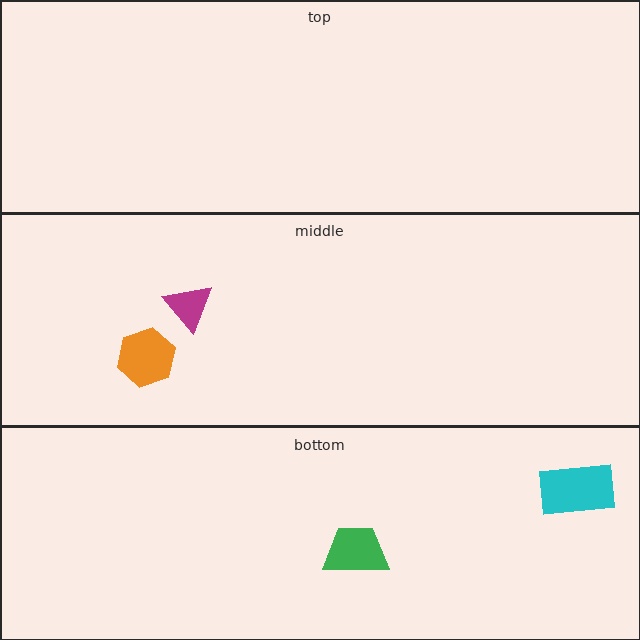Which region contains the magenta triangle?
The middle region.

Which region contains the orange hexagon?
The middle region.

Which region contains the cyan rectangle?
The bottom region.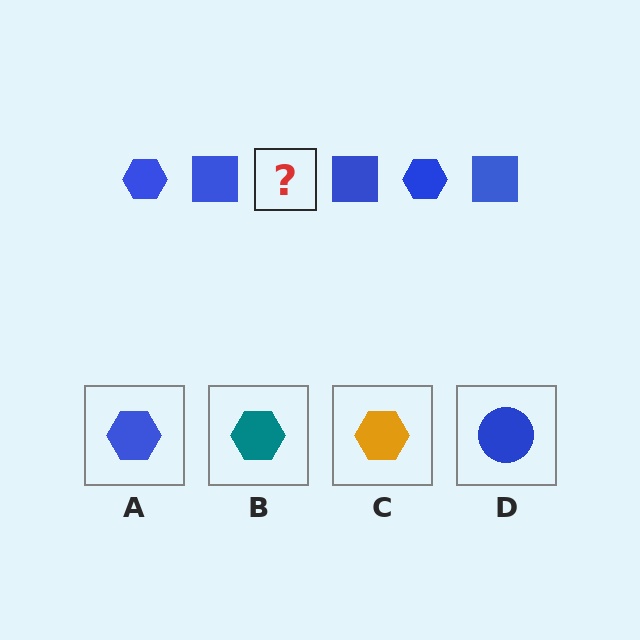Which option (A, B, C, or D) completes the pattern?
A.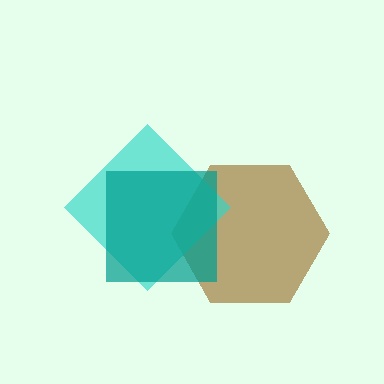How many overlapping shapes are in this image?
There are 3 overlapping shapes in the image.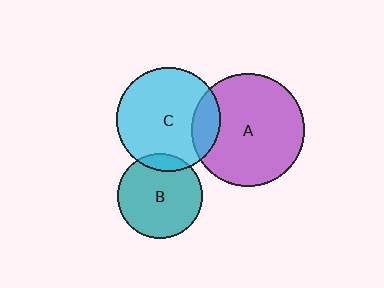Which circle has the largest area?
Circle A (purple).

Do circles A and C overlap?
Yes.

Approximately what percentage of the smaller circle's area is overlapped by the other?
Approximately 15%.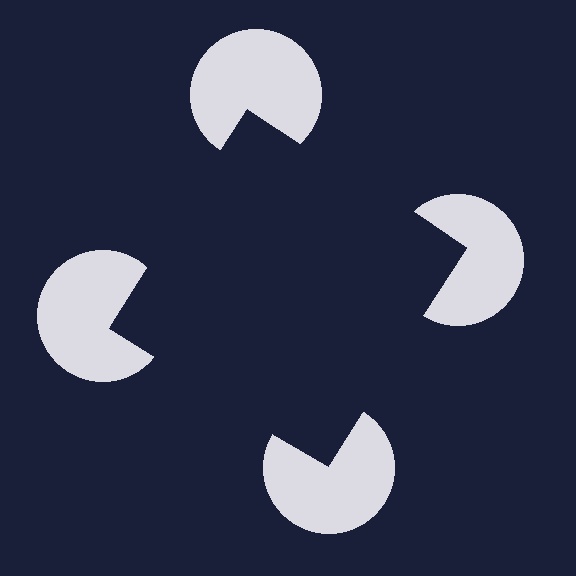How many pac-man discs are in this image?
There are 4 — one at each vertex of the illusory square.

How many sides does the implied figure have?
4 sides.